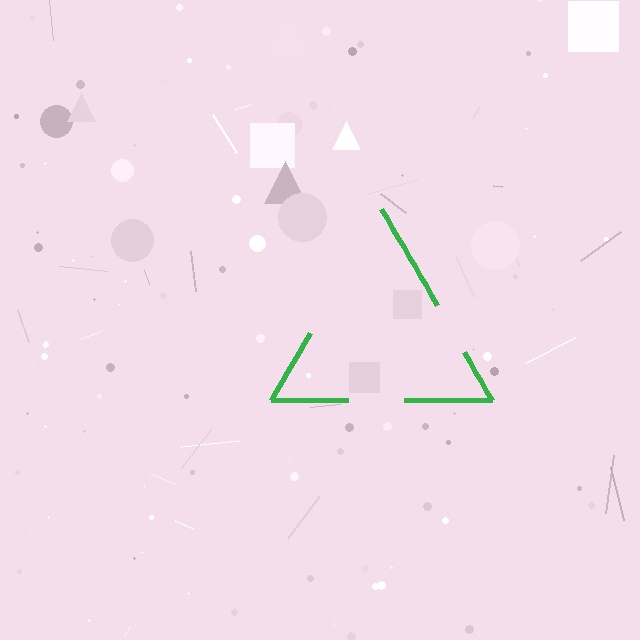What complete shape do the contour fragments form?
The contour fragments form a triangle.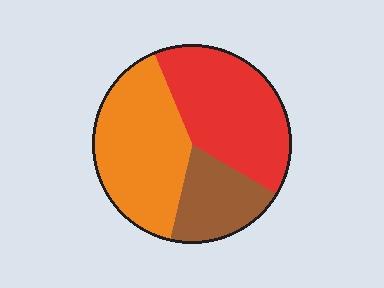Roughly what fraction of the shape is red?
Red covers about 40% of the shape.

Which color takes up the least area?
Brown, at roughly 20%.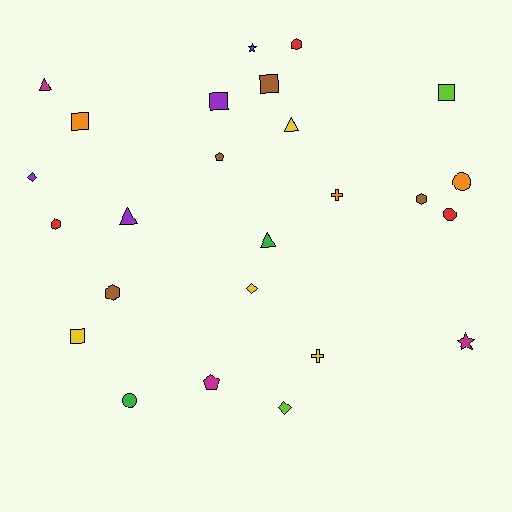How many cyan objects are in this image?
There are no cyan objects.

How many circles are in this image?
There are 3 circles.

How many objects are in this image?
There are 25 objects.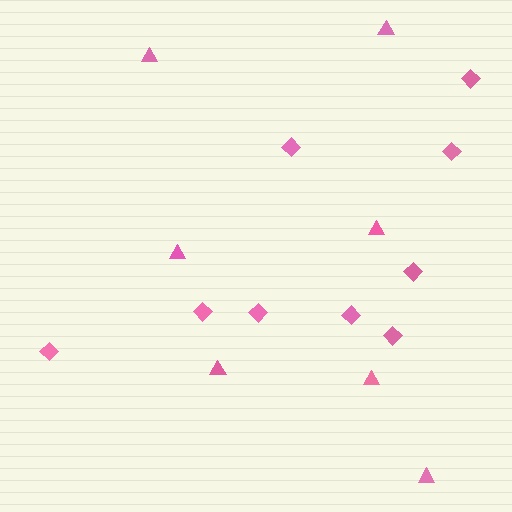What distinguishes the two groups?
There are 2 groups: one group of triangles (7) and one group of diamonds (9).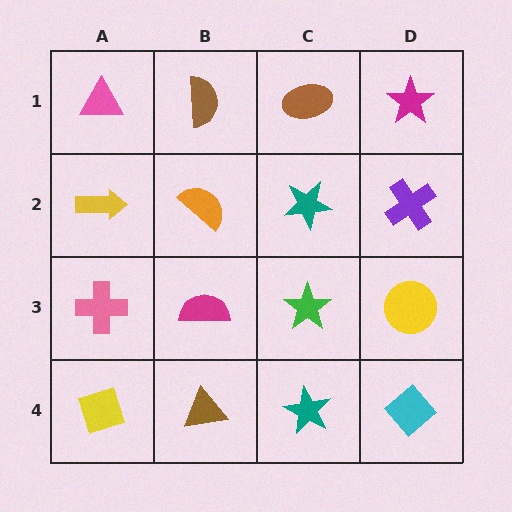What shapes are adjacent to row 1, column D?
A purple cross (row 2, column D), a brown ellipse (row 1, column C).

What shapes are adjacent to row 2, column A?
A pink triangle (row 1, column A), a pink cross (row 3, column A), an orange semicircle (row 2, column B).